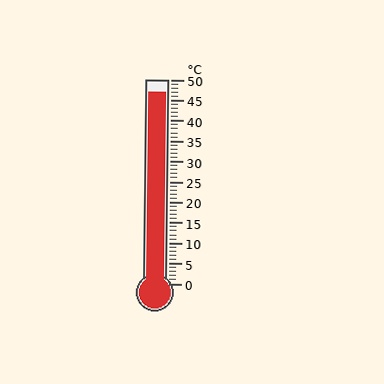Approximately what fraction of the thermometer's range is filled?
The thermometer is filled to approximately 95% of its range.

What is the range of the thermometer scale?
The thermometer scale ranges from 0°C to 50°C.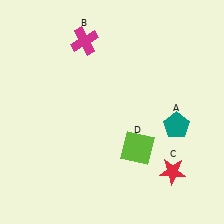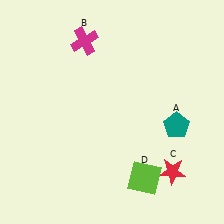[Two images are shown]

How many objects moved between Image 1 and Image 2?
1 object moved between the two images.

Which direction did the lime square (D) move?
The lime square (D) moved down.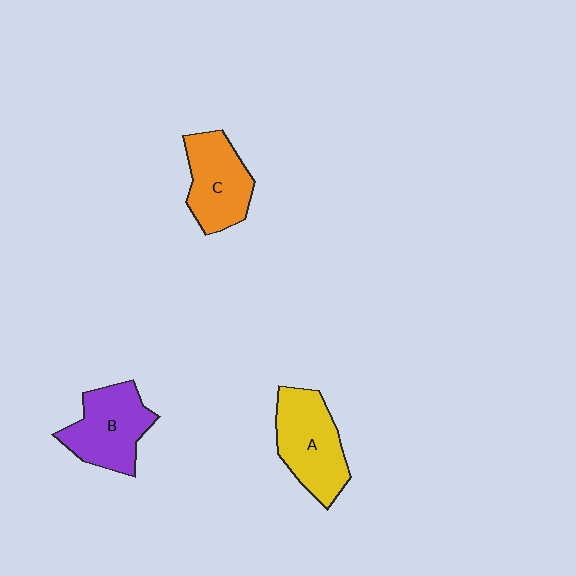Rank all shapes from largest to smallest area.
From largest to smallest: A (yellow), B (purple), C (orange).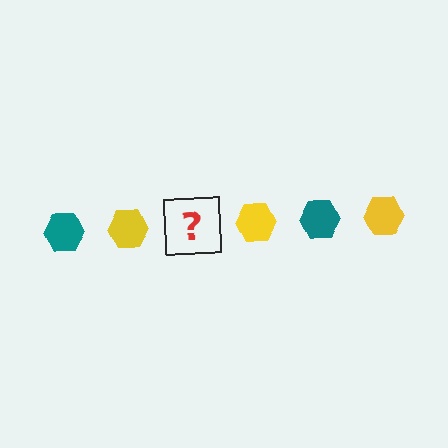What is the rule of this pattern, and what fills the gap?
The rule is that the pattern cycles through teal, yellow hexagons. The gap should be filled with a teal hexagon.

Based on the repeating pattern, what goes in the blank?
The blank should be a teal hexagon.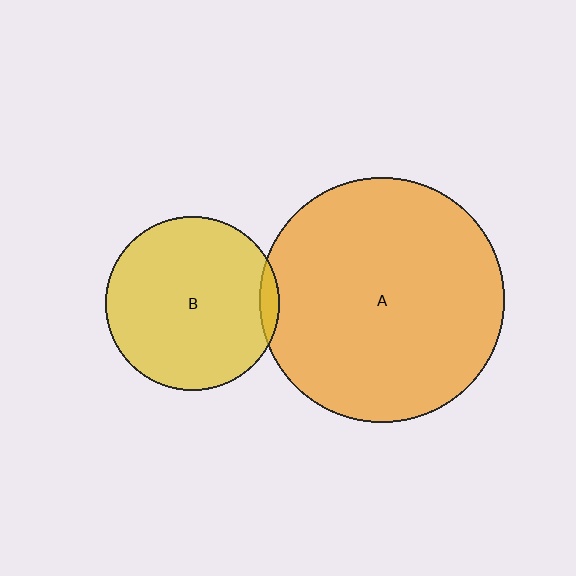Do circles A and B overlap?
Yes.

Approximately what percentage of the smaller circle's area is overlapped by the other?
Approximately 5%.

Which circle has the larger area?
Circle A (orange).